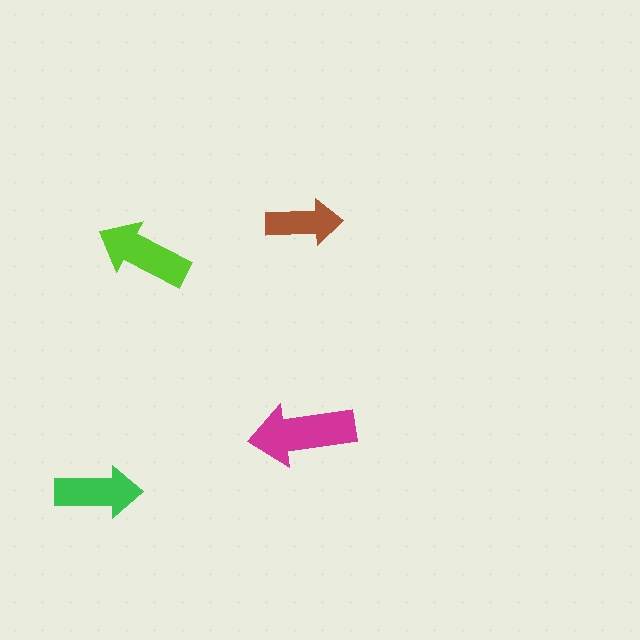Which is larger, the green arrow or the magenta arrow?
The magenta one.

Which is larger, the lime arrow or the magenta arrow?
The magenta one.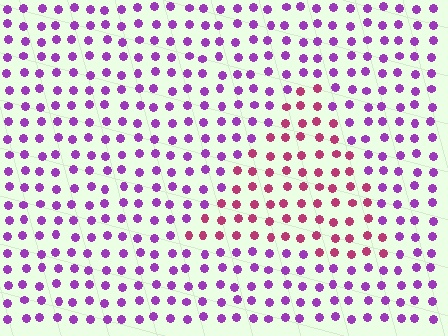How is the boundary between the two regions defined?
The boundary is defined purely by a slight shift in hue (about 45 degrees). Spacing, size, and orientation are identical on both sides.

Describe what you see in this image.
The image is filled with small purple elements in a uniform arrangement. A triangle-shaped region is visible where the elements are tinted to a slightly different hue, forming a subtle color boundary.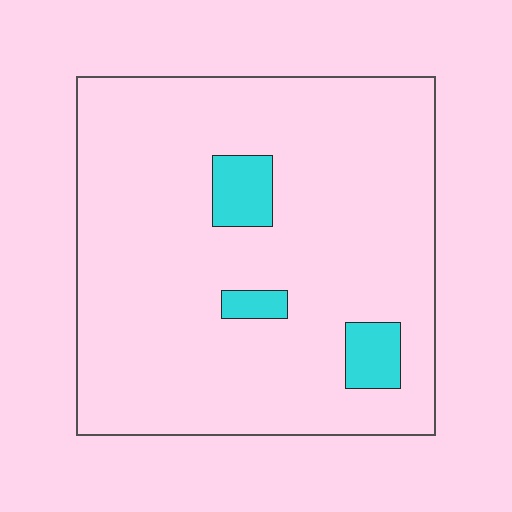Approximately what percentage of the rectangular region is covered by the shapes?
Approximately 10%.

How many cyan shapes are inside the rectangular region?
3.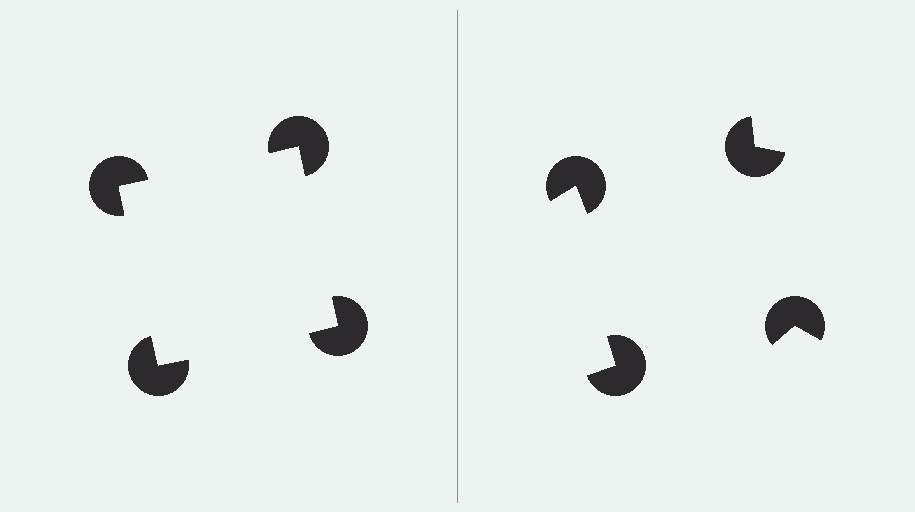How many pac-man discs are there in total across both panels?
8 — 4 on each side.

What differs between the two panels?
The pac-man discs are positioned identically on both sides; only the wedge orientations differ. On the left they align to a square; on the right they are misaligned.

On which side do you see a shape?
An illusory square appears on the left side. On the right side the wedge cuts are rotated, so no coherent shape forms.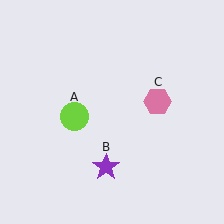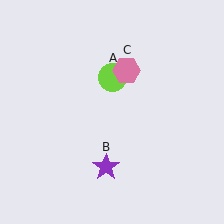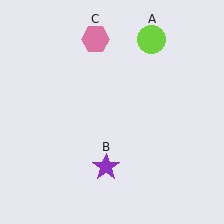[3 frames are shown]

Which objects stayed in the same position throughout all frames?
Purple star (object B) remained stationary.